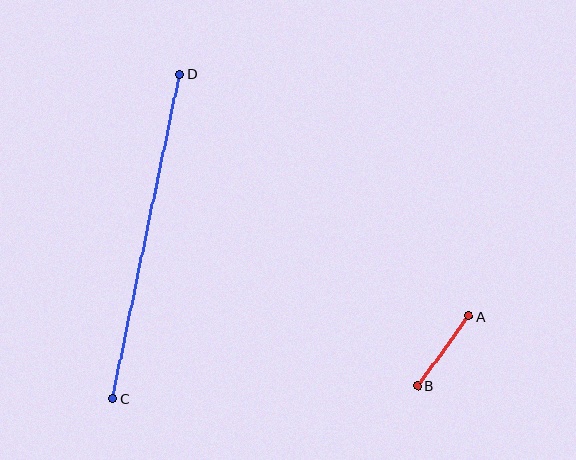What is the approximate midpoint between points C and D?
The midpoint is at approximately (146, 236) pixels.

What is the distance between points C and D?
The distance is approximately 331 pixels.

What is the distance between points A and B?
The distance is approximately 87 pixels.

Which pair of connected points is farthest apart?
Points C and D are farthest apart.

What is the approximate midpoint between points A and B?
The midpoint is at approximately (443, 351) pixels.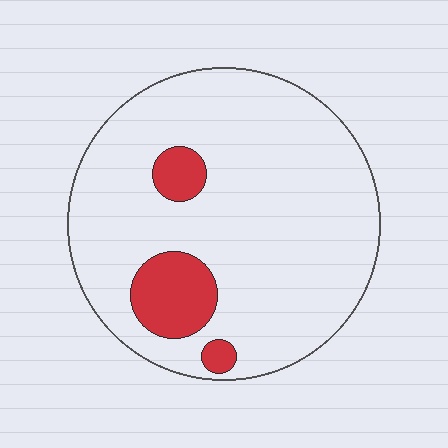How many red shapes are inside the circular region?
3.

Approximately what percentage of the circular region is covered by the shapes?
Approximately 10%.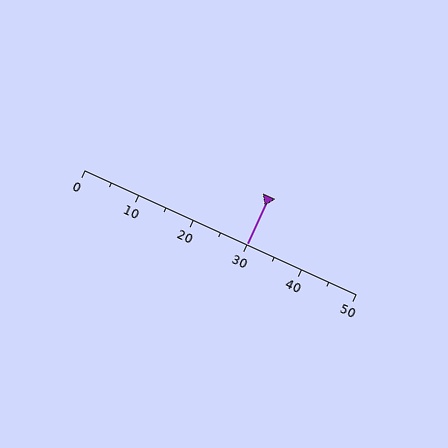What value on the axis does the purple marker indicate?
The marker indicates approximately 30.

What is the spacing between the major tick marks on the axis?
The major ticks are spaced 10 apart.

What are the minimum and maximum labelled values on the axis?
The axis runs from 0 to 50.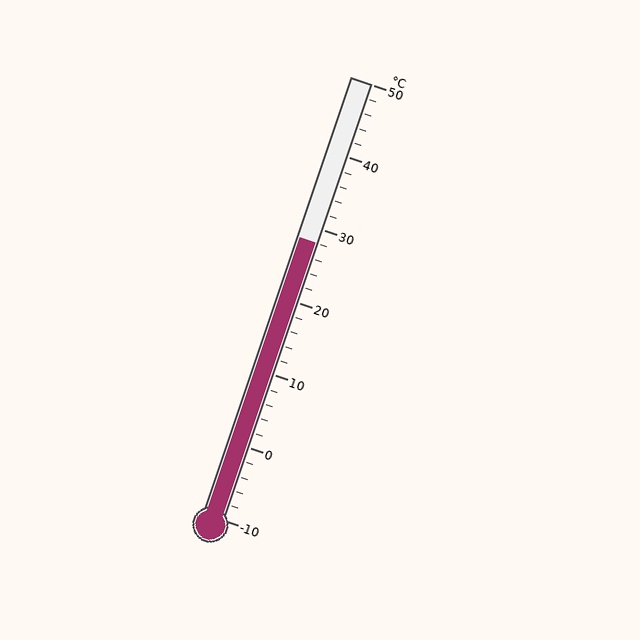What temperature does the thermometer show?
The thermometer shows approximately 28°C.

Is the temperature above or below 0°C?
The temperature is above 0°C.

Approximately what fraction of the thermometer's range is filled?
The thermometer is filled to approximately 65% of its range.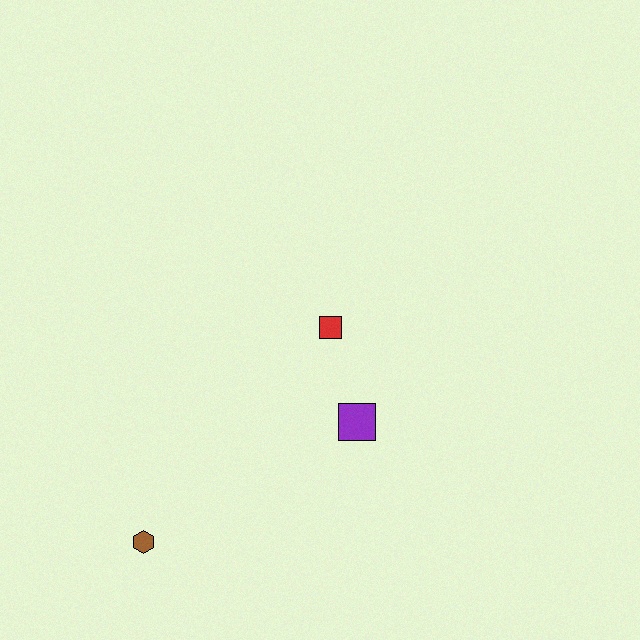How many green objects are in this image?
There are no green objects.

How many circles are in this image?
There are no circles.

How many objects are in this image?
There are 3 objects.